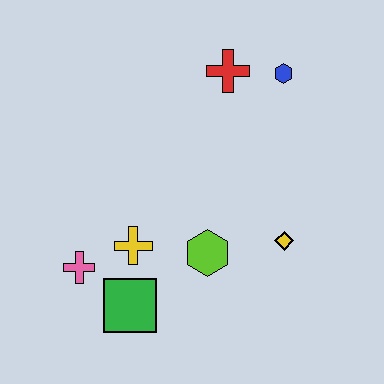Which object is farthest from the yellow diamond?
The pink cross is farthest from the yellow diamond.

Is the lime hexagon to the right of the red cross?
No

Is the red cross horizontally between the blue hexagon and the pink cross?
Yes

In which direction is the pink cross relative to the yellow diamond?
The pink cross is to the left of the yellow diamond.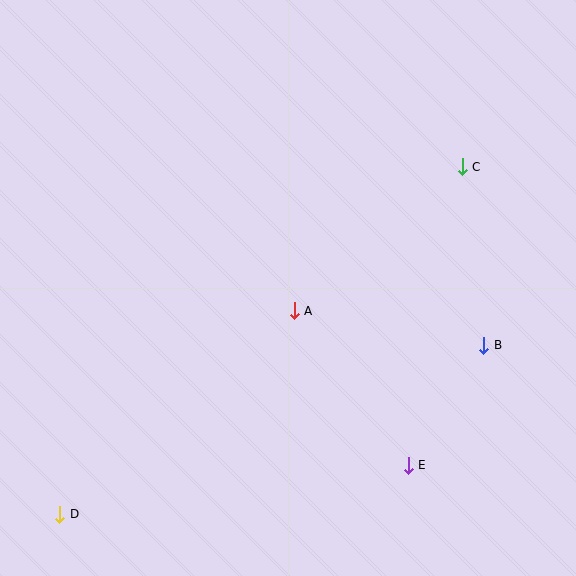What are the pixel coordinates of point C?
Point C is at (462, 167).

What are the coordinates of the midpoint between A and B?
The midpoint between A and B is at (389, 328).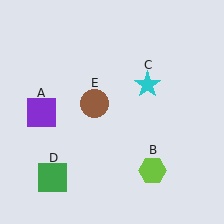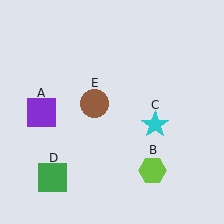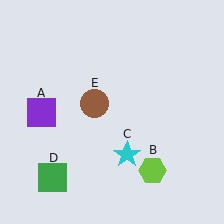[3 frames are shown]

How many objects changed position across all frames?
1 object changed position: cyan star (object C).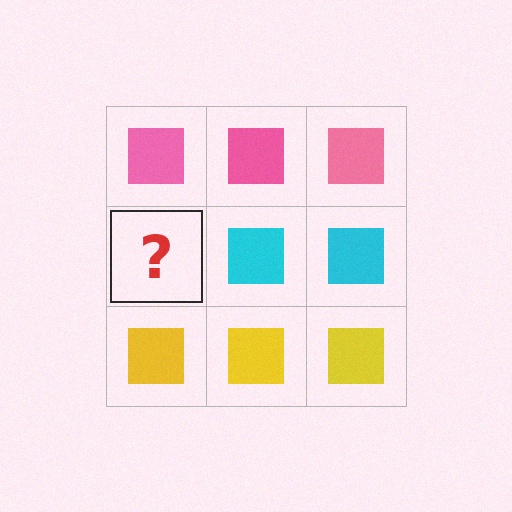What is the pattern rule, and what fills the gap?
The rule is that each row has a consistent color. The gap should be filled with a cyan square.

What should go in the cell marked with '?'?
The missing cell should contain a cyan square.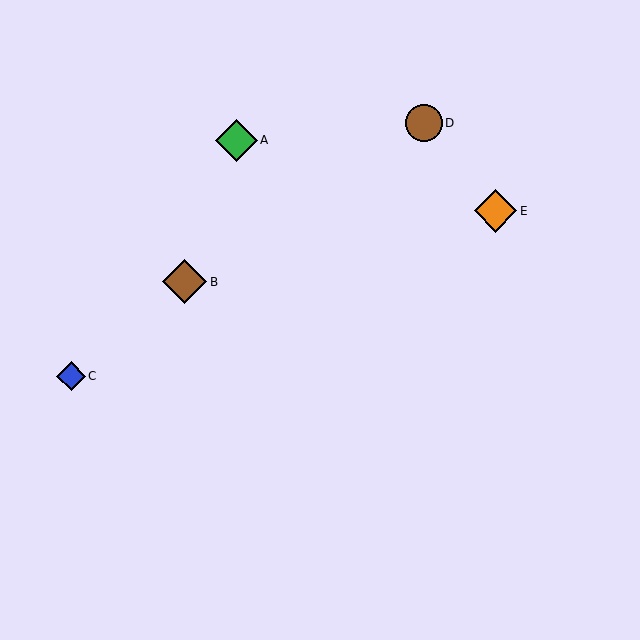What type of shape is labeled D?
Shape D is a brown circle.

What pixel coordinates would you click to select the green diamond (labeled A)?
Click at (236, 140) to select the green diamond A.